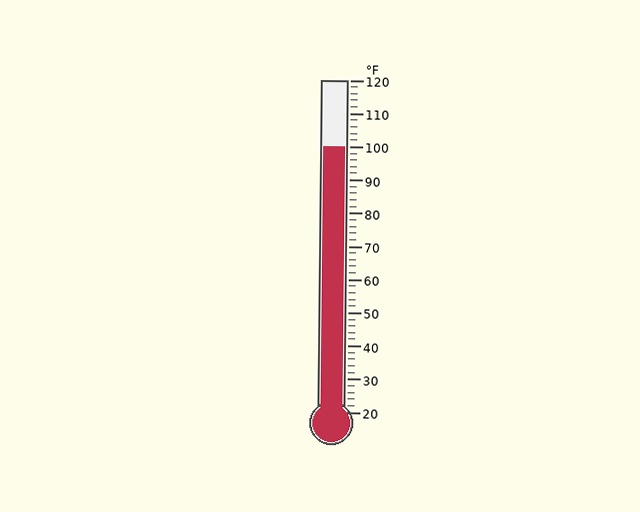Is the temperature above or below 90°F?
The temperature is above 90°F.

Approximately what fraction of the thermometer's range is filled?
The thermometer is filled to approximately 80% of its range.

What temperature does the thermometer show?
The thermometer shows approximately 100°F.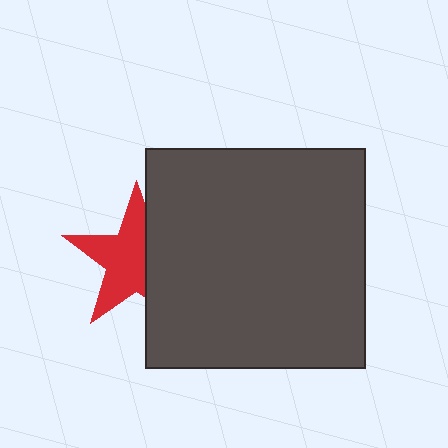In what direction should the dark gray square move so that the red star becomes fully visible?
The dark gray square should move right. That is the shortest direction to clear the overlap and leave the red star fully visible.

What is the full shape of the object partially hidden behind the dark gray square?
The partially hidden object is a red star.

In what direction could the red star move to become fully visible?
The red star could move left. That would shift it out from behind the dark gray square entirely.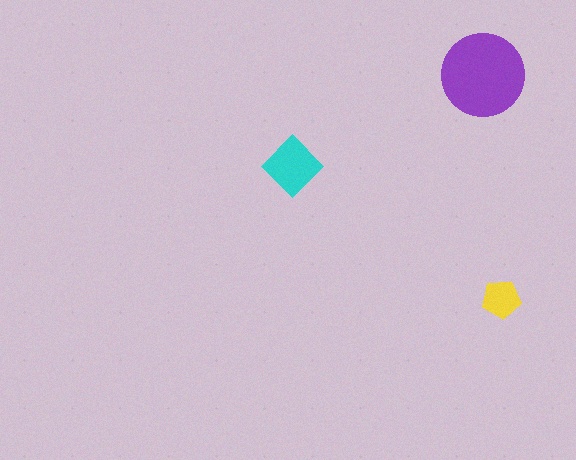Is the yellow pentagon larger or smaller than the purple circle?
Smaller.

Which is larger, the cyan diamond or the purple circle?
The purple circle.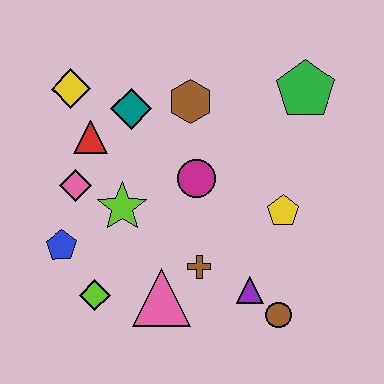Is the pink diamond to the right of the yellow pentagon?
No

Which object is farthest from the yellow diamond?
The brown circle is farthest from the yellow diamond.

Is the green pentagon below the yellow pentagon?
No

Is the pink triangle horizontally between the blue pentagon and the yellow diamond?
No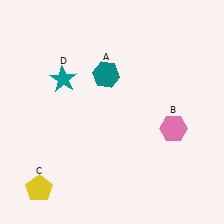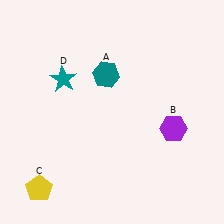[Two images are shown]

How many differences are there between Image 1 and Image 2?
There is 1 difference between the two images.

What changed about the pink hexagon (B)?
In Image 1, B is pink. In Image 2, it changed to purple.